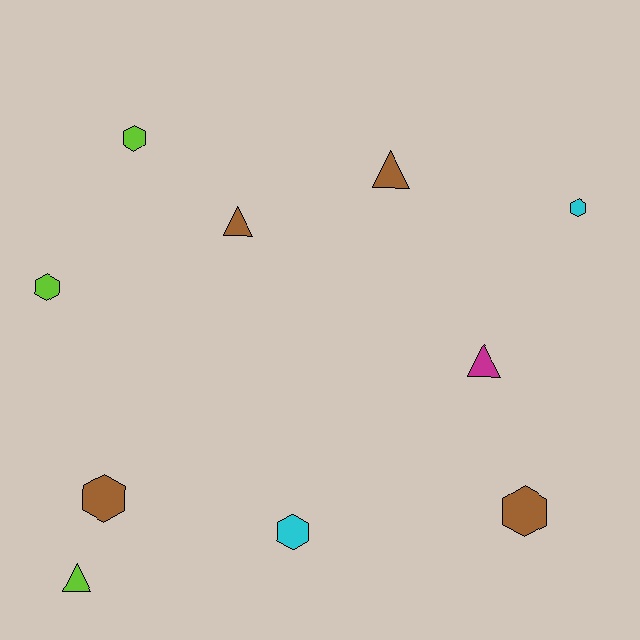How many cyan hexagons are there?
There are 2 cyan hexagons.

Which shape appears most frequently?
Hexagon, with 6 objects.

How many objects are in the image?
There are 10 objects.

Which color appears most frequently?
Brown, with 4 objects.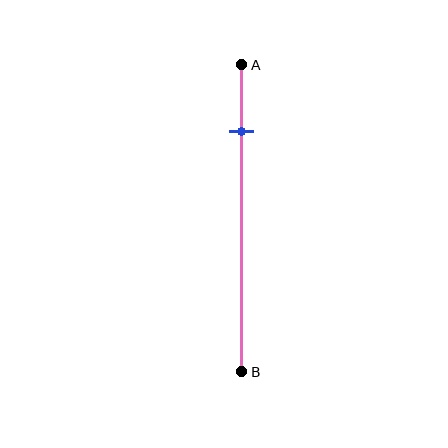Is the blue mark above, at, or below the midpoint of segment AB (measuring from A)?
The blue mark is above the midpoint of segment AB.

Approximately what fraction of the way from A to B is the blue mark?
The blue mark is approximately 20% of the way from A to B.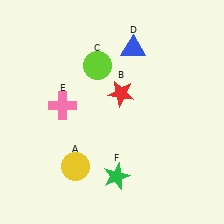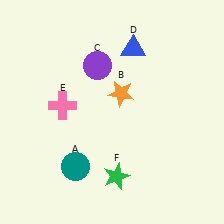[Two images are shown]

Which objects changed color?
A changed from yellow to teal. B changed from red to orange. C changed from lime to purple.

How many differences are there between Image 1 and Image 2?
There are 3 differences between the two images.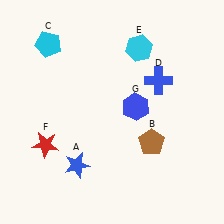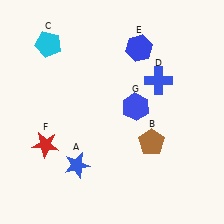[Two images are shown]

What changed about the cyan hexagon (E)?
In Image 1, E is cyan. In Image 2, it changed to blue.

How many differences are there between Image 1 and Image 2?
There is 1 difference between the two images.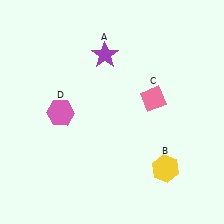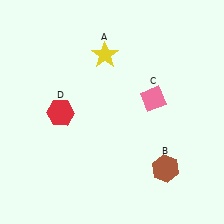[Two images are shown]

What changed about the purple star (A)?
In Image 1, A is purple. In Image 2, it changed to yellow.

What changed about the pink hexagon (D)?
In Image 1, D is pink. In Image 2, it changed to red.